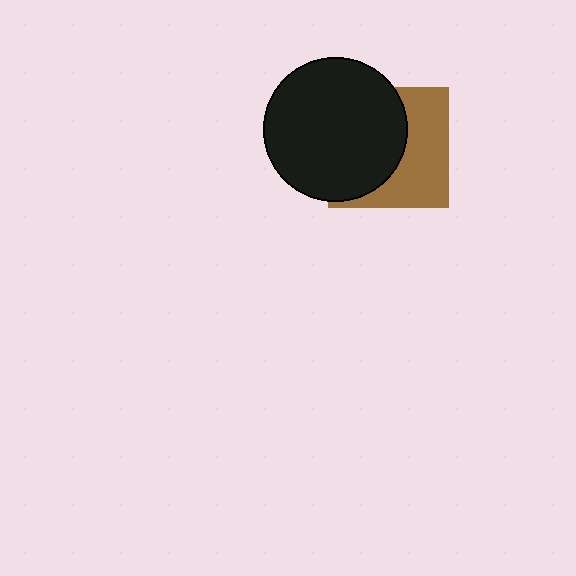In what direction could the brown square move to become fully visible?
The brown square could move right. That would shift it out from behind the black circle entirely.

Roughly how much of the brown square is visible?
About half of it is visible (roughly 46%).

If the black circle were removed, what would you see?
You would see the complete brown square.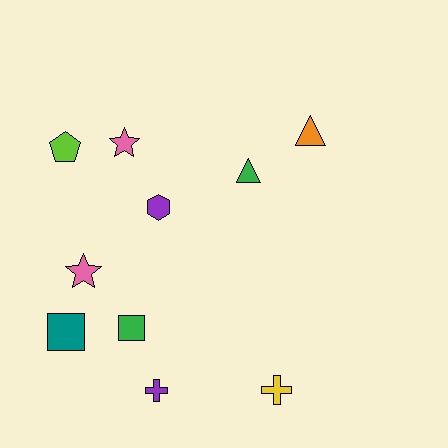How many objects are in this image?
There are 10 objects.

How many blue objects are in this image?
There are no blue objects.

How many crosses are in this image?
There are 2 crosses.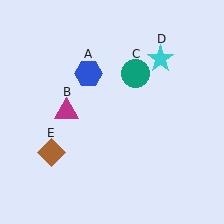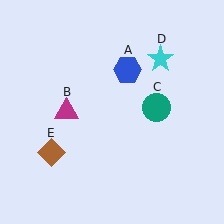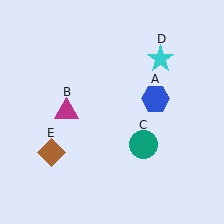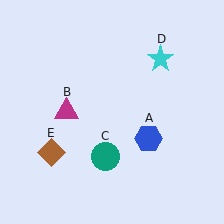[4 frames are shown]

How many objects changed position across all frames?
2 objects changed position: blue hexagon (object A), teal circle (object C).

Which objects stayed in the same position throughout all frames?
Magenta triangle (object B) and cyan star (object D) and brown diamond (object E) remained stationary.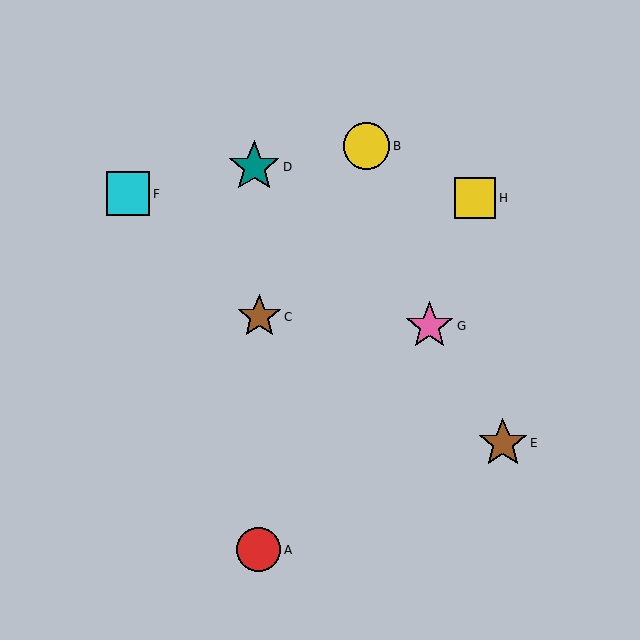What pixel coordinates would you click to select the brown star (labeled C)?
Click at (259, 317) to select the brown star C.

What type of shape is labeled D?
Shape D is a teal star.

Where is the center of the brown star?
The center of the brown star is at (503, 443).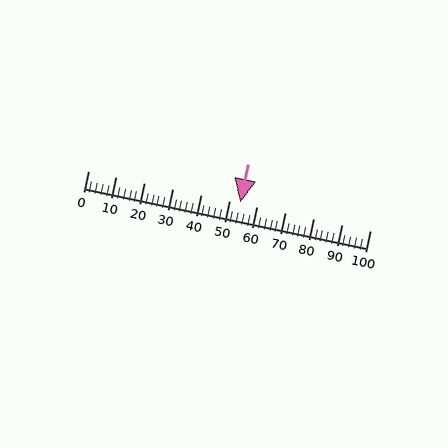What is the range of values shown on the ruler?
The ruler shows values from 0 to 100.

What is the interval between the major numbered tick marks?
The major tick marks are spaced 10 units apart.